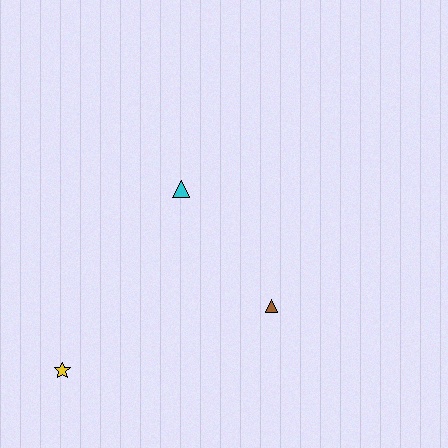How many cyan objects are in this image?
There is 1 cyan object.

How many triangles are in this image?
There are 2 triangles.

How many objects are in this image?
There are 3 objects.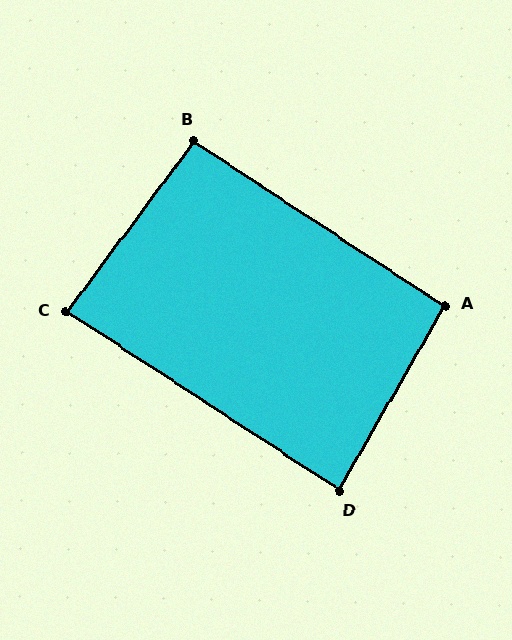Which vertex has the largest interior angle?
A, at approximately 93 degrees.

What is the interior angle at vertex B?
Approximately 93 degrees (approximately right).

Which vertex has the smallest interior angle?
C, at approximately 87 degrees.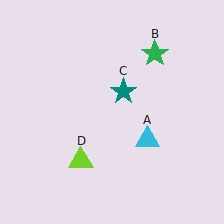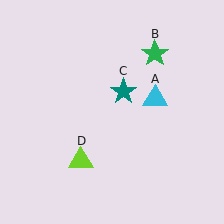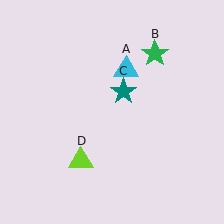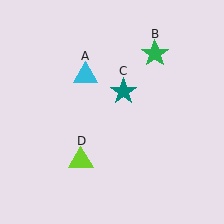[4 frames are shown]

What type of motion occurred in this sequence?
The cyan triangle (object A) rotated counterclockwise around the center of the scene.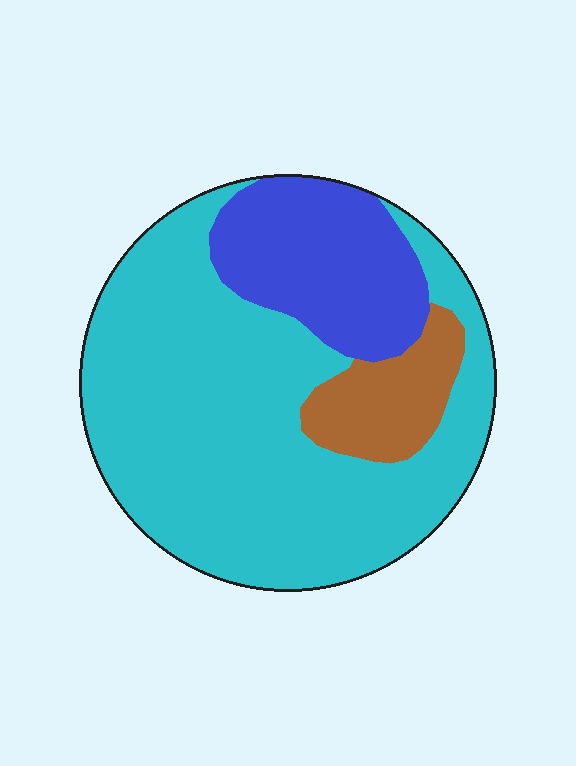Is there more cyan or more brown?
Cyan.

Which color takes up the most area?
Cyan, at roughly 70%.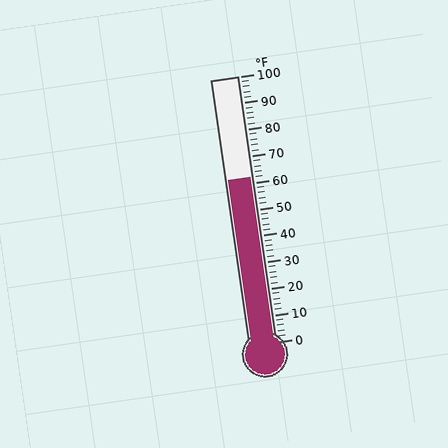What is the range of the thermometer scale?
The thermometer scale ranges from 0°F to 100°F.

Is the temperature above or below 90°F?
The temperature is below 90°F.